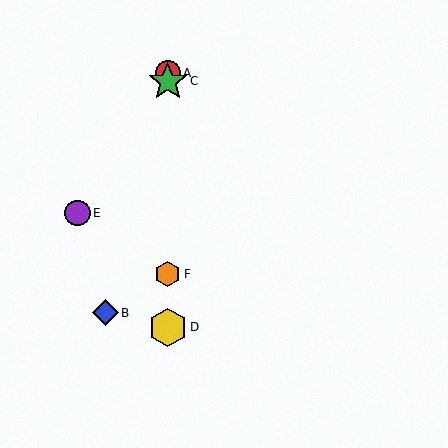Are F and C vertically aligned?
Yes, both are at x≈168.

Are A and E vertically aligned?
No, A is at x≈168 and E is at x≈77.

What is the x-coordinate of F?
Object F is at x≈168.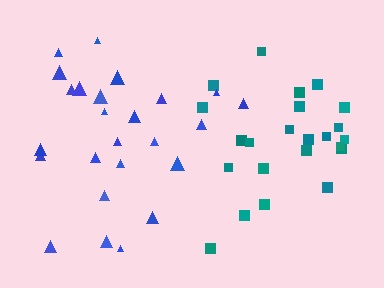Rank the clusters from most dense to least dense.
teal, blue.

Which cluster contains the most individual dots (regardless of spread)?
Blue (25).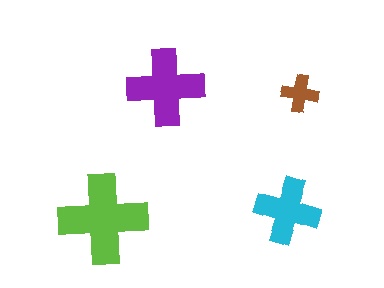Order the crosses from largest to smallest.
the lime one, the purple one, the cyan one, the brown one.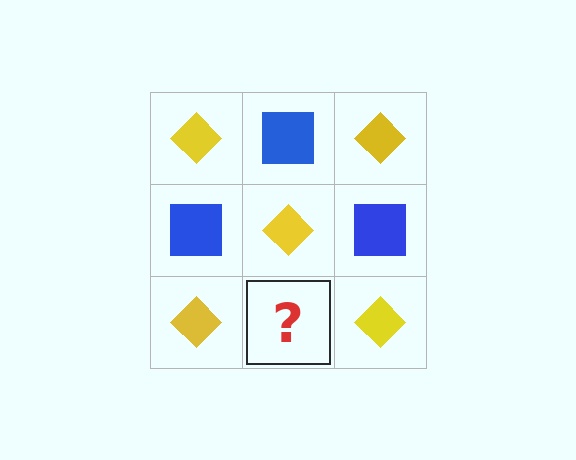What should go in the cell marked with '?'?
The missing cell should contain a blue square.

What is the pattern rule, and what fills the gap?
The rule is that it alternates yellow diamond and blue square in a checkerboard pattern. The gap should be filled with a blue square.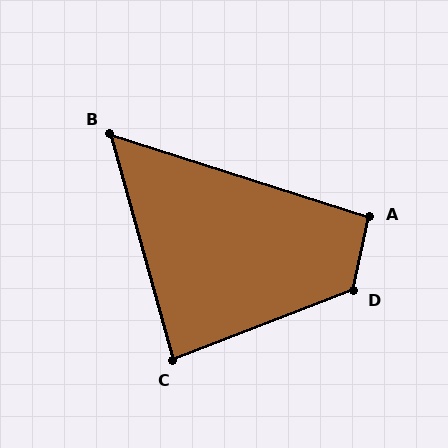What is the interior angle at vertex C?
Approximately 85 degrees (acute).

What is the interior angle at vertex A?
Approximately 95 degrees (obtuse).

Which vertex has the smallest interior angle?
B, at approximately 57 degrees.